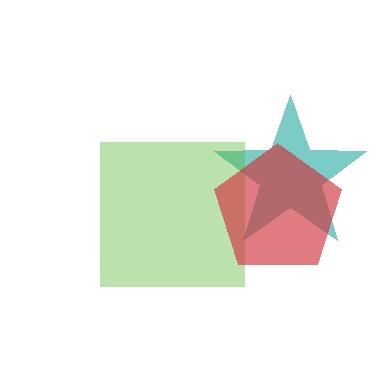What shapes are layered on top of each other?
The layered shapes are: a teal star, a lime square, a red pentagon.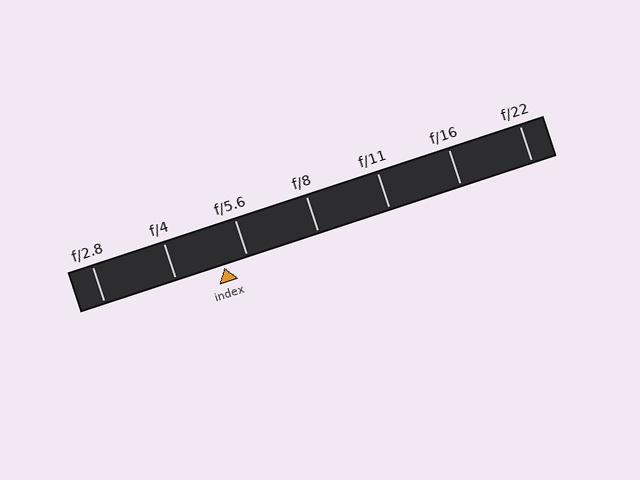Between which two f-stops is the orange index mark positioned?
The index mark is between f/4 and f/5.6.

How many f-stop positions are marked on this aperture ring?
There are 7 f-stop positions marked.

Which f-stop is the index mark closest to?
The index mark is closest to f/5.6.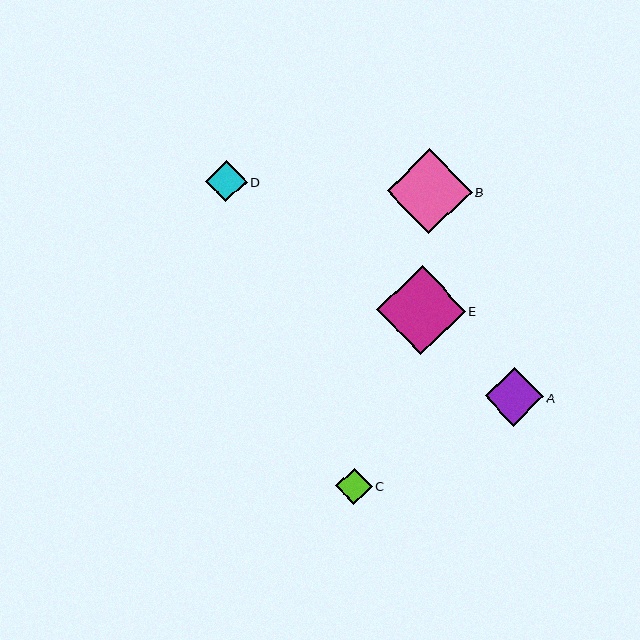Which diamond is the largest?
Diamond E is the largest with a size of approximately 88 pixels.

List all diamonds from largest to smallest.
From largest to smallest: E, B, A, D, C.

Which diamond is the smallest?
Diamond C is the smallest with a size of approximately 37 pixels.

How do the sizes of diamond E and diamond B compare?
Diamond E and diamond B are approximately the same size.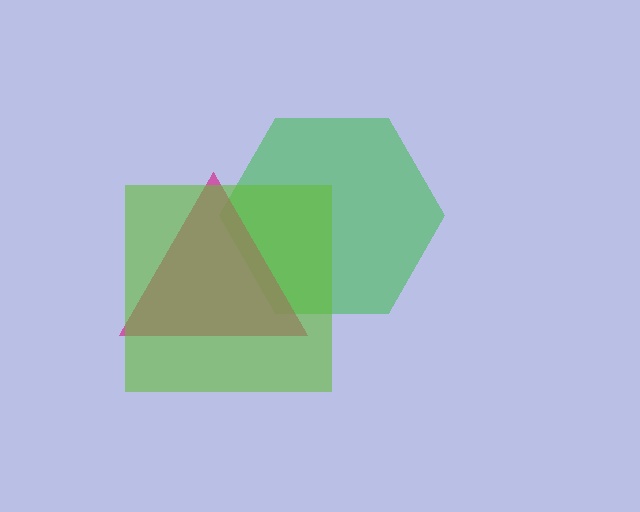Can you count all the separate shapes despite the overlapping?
Yes, there are 3 separate shapes.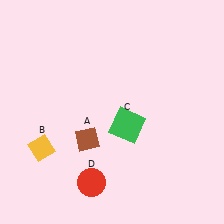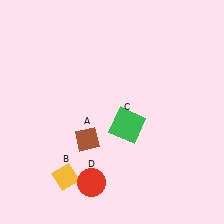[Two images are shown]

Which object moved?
The yellow diamond (B) moved down.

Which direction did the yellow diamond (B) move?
The yellow diamond (B) moved down.